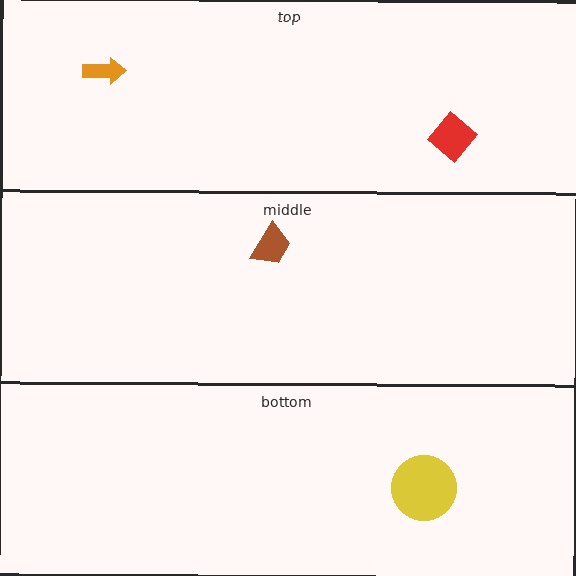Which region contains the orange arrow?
The top region.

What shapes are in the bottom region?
The yellow circle.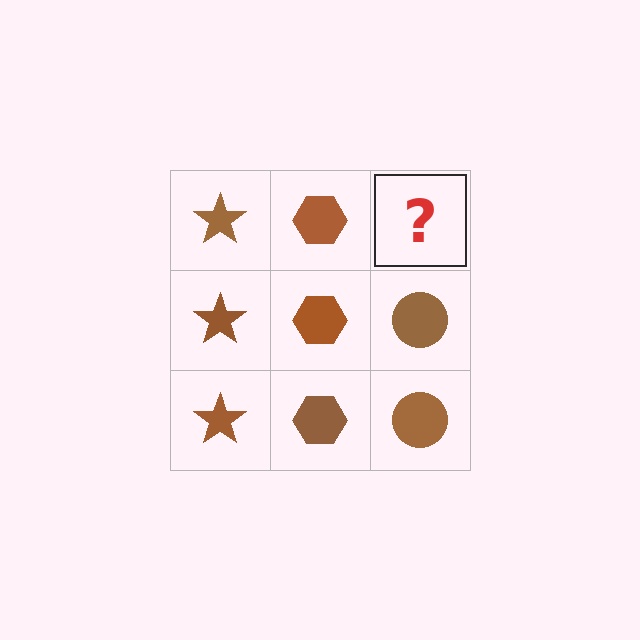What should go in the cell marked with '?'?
The missing cell should contain a brown circle.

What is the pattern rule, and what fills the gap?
The rule is that each column has a consistent shape. The gap should be filled with a brown circle.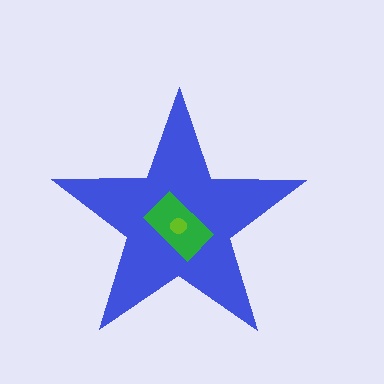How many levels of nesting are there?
3.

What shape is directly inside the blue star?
The green rectangle.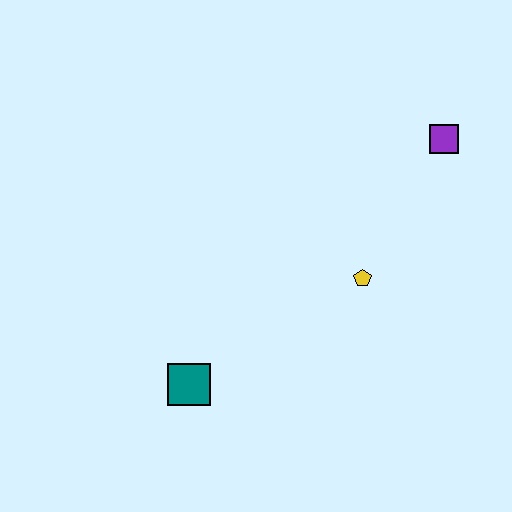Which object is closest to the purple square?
The yellow pentagon is closest to the purple square.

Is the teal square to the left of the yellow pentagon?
Yes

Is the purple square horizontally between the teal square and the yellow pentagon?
No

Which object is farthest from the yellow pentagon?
The teal square is farthest from the yellow pentagon.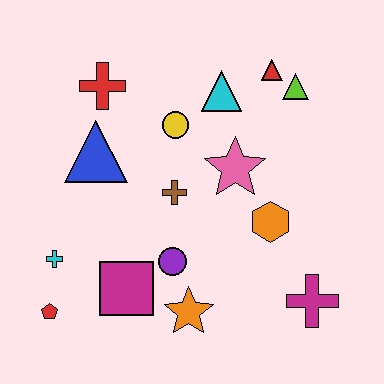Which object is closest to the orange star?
The purple circle is closest to the orange star.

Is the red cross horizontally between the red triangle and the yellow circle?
No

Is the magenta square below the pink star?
Yes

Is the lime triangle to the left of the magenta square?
No